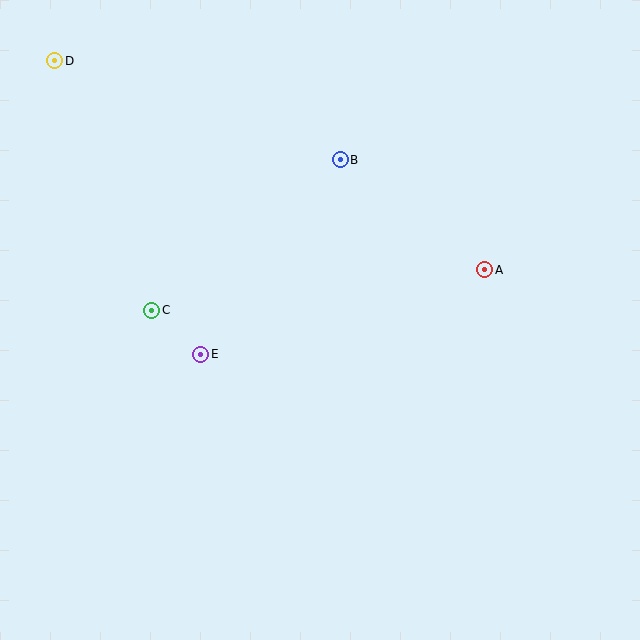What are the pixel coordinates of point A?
Point A is at (485, 270).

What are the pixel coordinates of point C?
Point C is at (152, 310).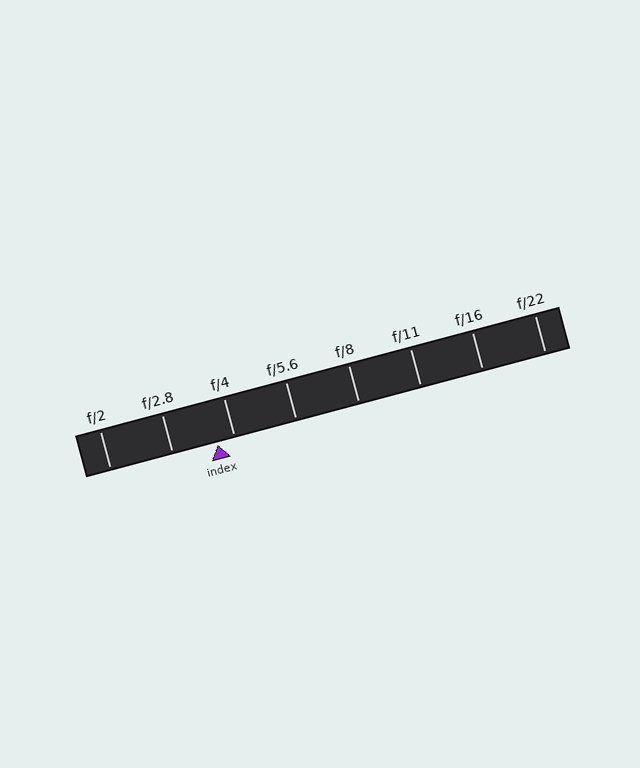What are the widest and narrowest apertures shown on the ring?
The widest aperture shown is f/2 and the narrowest is f/22.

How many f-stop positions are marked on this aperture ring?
There are 8 f-stop positions marked.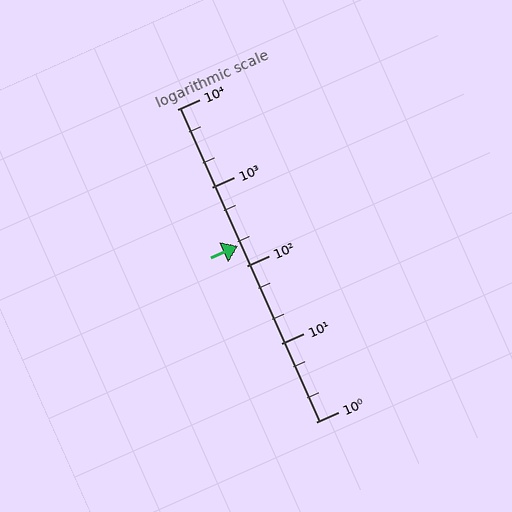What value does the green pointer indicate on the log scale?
The pointer indicates approximately 180.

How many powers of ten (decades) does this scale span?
The scale spans 4 decades, from 1 to 10000.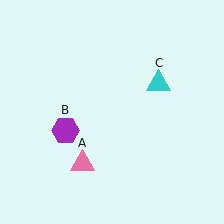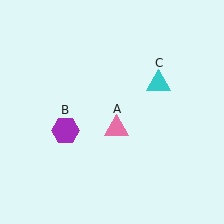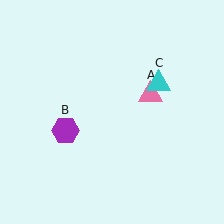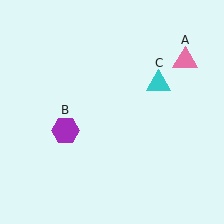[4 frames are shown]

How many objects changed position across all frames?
1 object changed position: pink triangle (object A).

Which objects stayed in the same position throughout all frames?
Purple hexagon (object B) and cyan triangle (object C) remained stationary.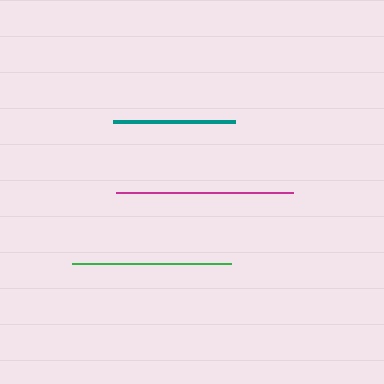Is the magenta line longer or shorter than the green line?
The magenta line is longer than the green line.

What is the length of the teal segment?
The teal segment is approximately 122 pixels long.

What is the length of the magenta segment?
The magenta segment is approximately 177 pixels long.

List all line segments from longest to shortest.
From longest to shortest: magenta, green, teal.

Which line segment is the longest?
The magenta line is the longest at approximately 177 pixels.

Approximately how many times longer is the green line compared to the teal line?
The green line is approximately 1.3 times the length of the teal line.